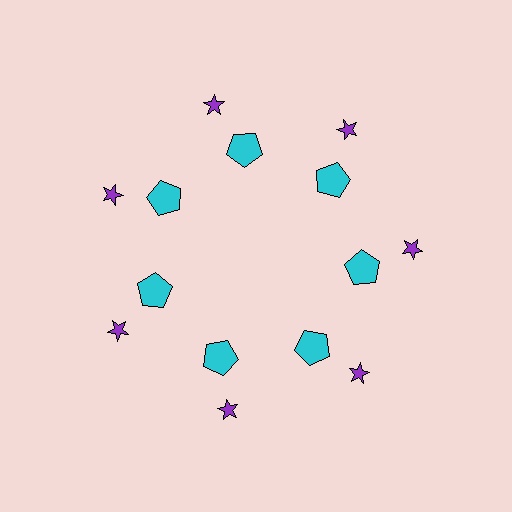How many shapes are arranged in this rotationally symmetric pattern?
There are 14 shapes, arranged in 7 groups of 2.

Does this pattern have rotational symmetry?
Yes, this pattern has 7-fold rotational symmetry. It looks the same after rotating 51 degrees around the center.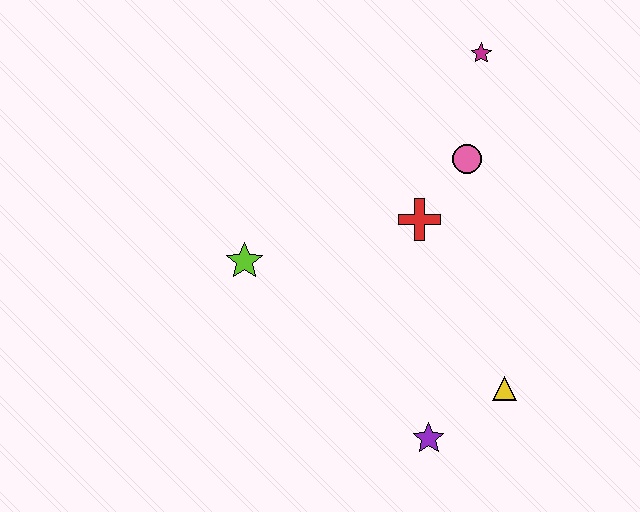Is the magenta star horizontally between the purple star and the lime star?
No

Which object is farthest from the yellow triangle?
The magenta star is farthest from the yellow triangle.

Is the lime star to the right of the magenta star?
No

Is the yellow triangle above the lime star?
No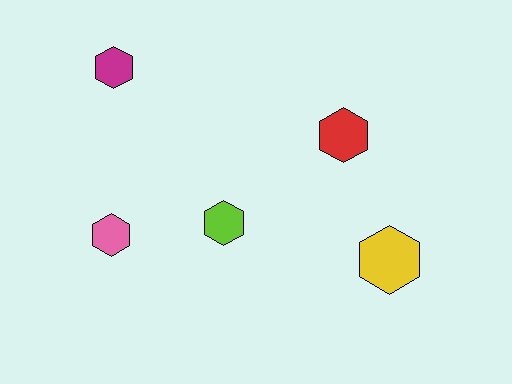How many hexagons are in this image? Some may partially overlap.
There are 5 hexagons.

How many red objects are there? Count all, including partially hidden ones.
There is 1 red object.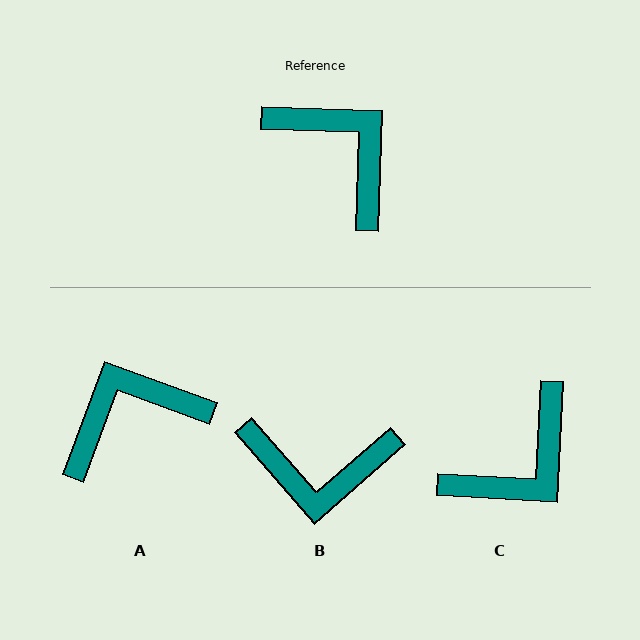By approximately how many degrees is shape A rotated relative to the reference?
Approximately 72 degrees counter-clockwise.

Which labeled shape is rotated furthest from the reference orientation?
B, about 137 degrees away.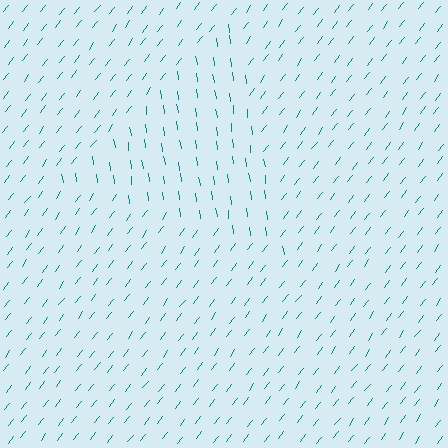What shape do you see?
I see a triangle.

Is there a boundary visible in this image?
Yes, there is a texture boundary formed by a change in line orientation.